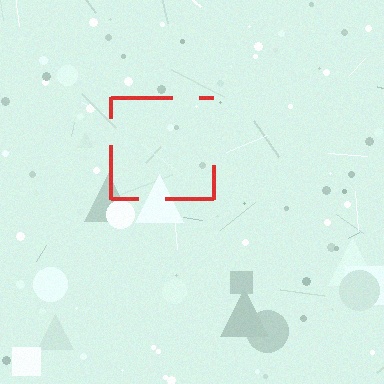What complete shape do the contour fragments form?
The contour fragments form a square.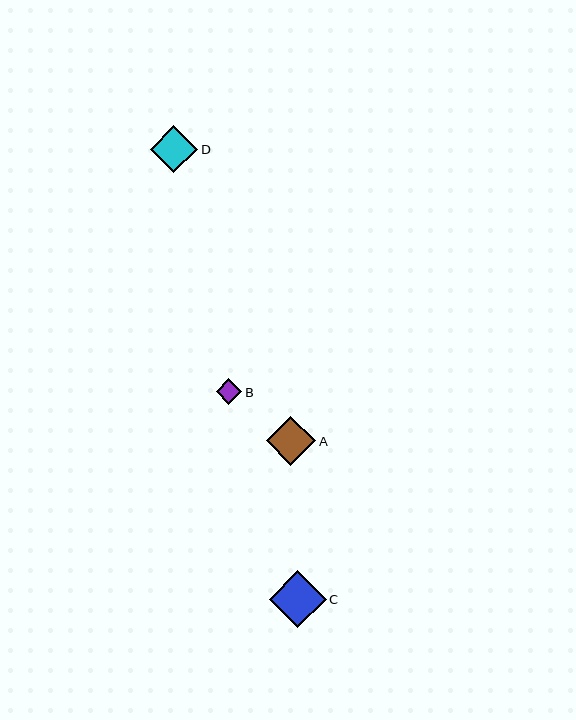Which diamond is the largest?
Diamond C is the largest with a size of approximately 57 pixels.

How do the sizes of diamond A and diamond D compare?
Diamond A and diamond D are approximately the same size.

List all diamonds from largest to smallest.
From largest to smallest: C, A, D, B.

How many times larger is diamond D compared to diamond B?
Diamond D is approximately 1.9 times the size of diamond B.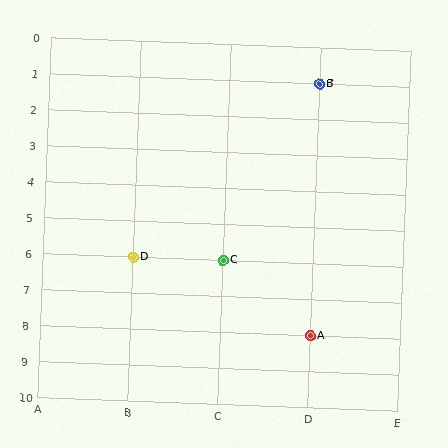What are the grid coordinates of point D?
Point D is at grid coordinates (B, 6).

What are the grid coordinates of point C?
Point C is at grid coordinates (C, 6).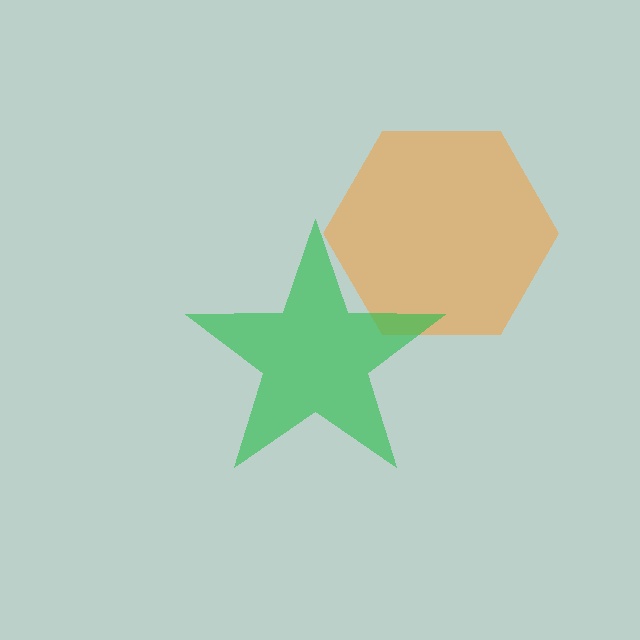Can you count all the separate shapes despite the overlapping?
Yes, there are 2 separate shapes.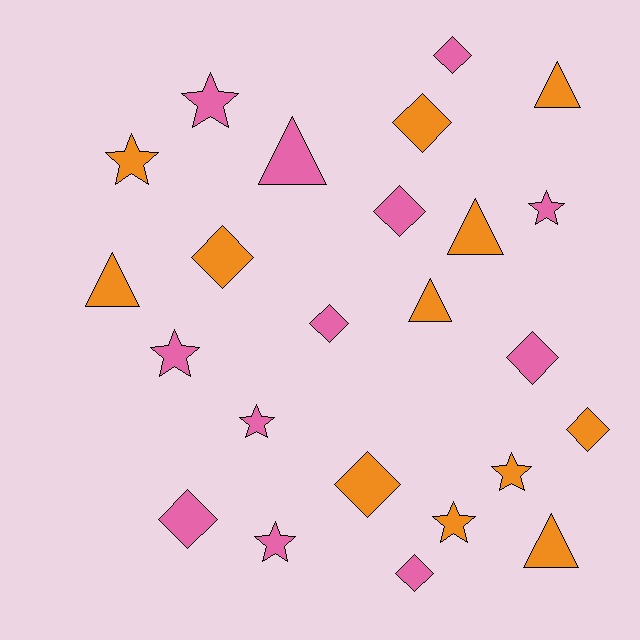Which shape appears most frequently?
Diamond, with 10 objects.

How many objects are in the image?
There are 24 objects.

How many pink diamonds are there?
There are 6 pink diamonds.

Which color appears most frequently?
Orange, with 12 objects.